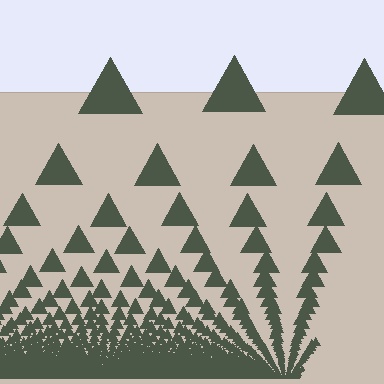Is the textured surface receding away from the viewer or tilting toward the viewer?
The surface appears to tilt toward the viewer. Texture elements get larger and sparser toward the top.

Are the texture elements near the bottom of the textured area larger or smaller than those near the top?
Smaller. The gradient is inverted — elements near the bottom are smaller and denser.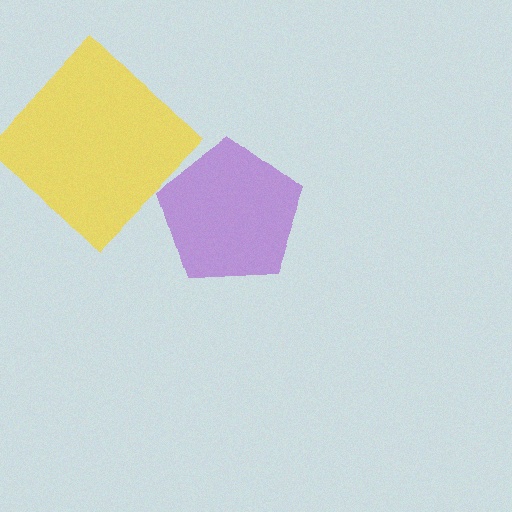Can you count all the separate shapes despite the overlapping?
Yes, there are 2 separate shapes.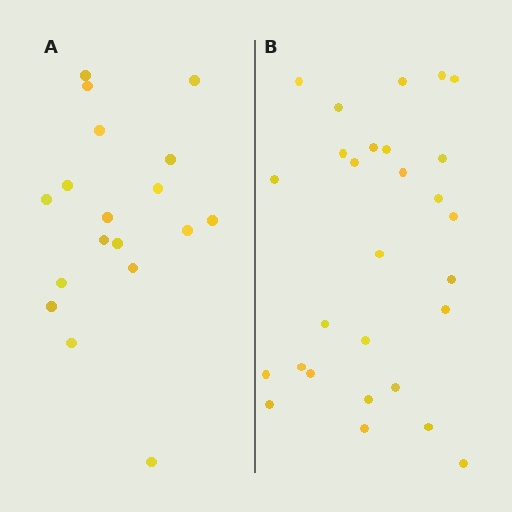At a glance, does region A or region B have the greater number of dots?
Region B (the right region) has more dots.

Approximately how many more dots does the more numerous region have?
Region B has roughly 10 or so more dots than region A.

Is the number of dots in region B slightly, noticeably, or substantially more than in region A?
Region B has substantially more. The ratio is roughly 1.6 to 1.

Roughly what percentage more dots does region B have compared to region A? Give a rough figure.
About 55% more.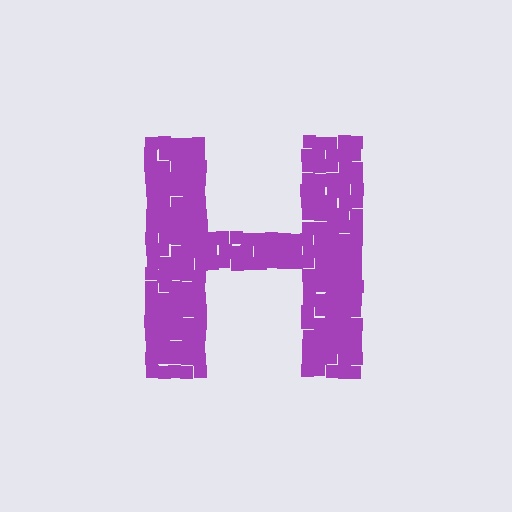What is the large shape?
The large shape is the letter H.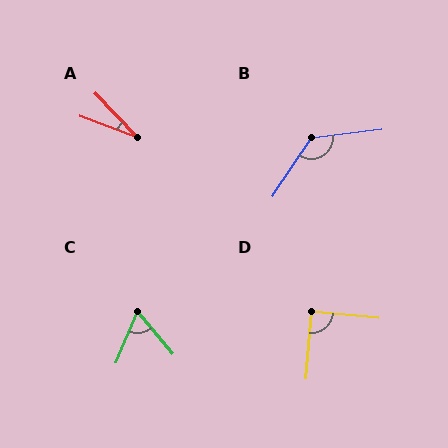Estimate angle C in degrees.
Approximately 62 degrees.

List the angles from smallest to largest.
A (26°), C (62°), D (89°), B (131°).